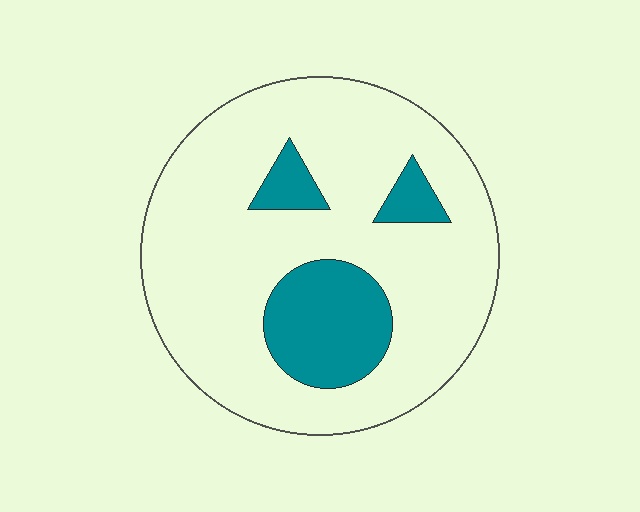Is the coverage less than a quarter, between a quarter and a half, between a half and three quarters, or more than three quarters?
Less than a quarter.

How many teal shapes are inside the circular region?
3.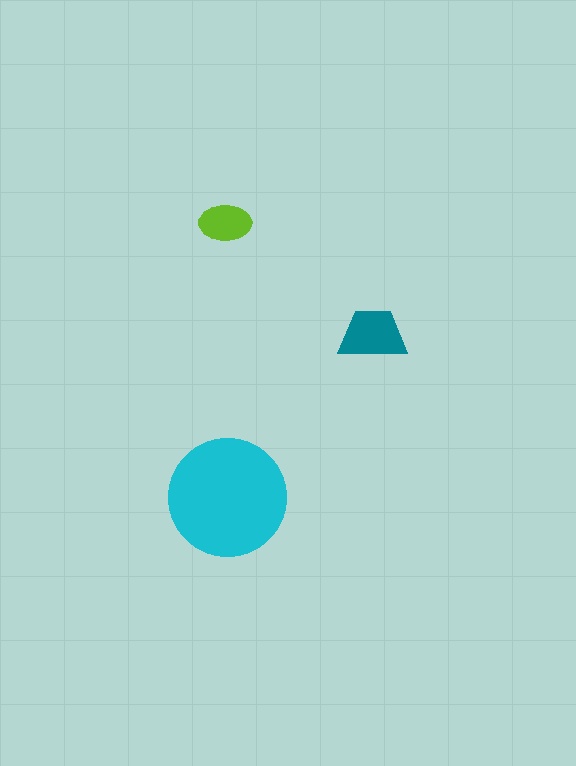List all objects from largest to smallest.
The cyan circle, the teal trapezoid, the lime ellipse.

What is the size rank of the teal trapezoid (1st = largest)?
2nd.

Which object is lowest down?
The cyan circle is bottommost.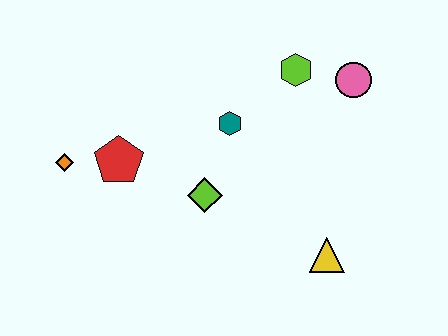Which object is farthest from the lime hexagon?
The orange diamond is farthest from the lime hexagon.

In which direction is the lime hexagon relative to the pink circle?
The lime hexagon is to the left of the pink circle.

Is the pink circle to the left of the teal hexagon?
No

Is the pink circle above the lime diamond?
Yes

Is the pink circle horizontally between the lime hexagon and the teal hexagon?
No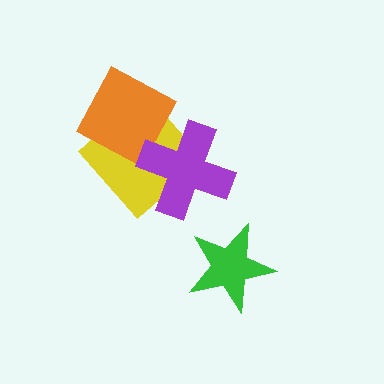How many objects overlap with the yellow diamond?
2 objects overlap with the yellow diamond.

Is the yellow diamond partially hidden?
Yes, it is partially covered by another shape.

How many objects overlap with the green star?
0 objects overlap with the green star.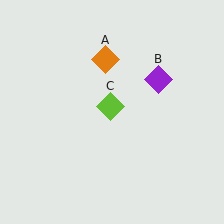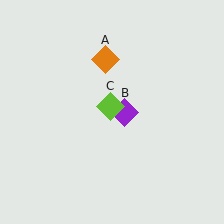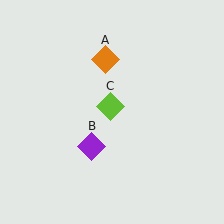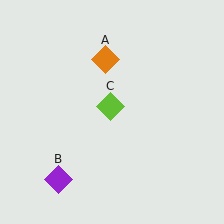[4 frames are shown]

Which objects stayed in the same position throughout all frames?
Orange diamond (object A) and lime diamond (object C) remained stationary.